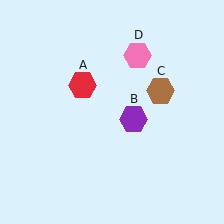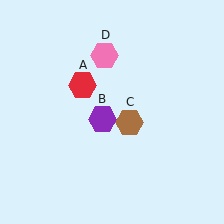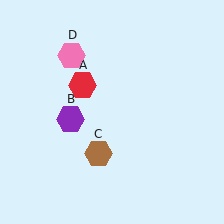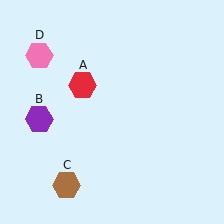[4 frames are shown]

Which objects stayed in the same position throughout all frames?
Red hexagon (object A) remained stationary.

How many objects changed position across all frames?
3 objects changed position: purple hexagon (object B), brown hexagon (object C), pink hexagon (object D).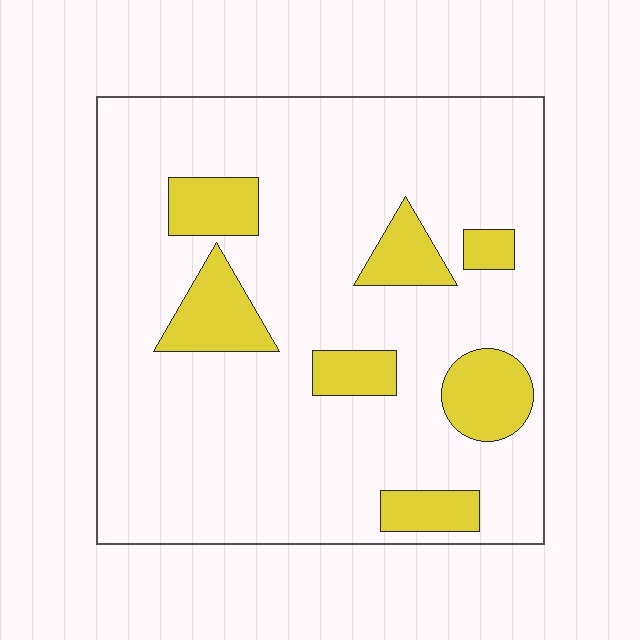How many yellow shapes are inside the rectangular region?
7.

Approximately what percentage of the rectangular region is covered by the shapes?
Approximately 15%.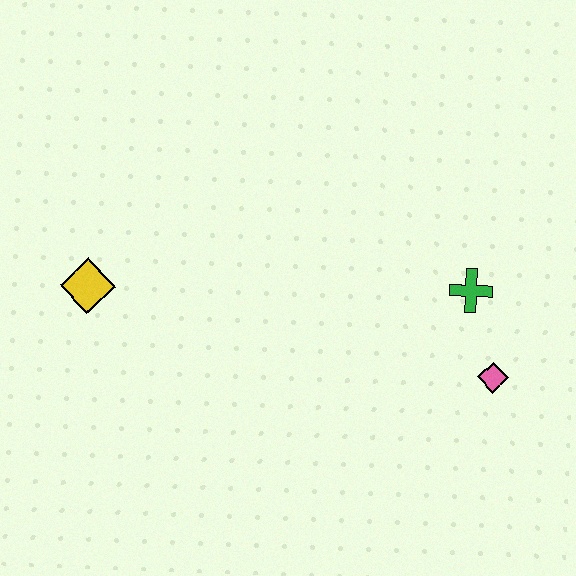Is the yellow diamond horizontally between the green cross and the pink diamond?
No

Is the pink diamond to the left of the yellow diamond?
No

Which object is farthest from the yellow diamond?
The pink diamond is farthest from the yellow diamond.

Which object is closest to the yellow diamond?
The green cross is closest to the yellow diamond.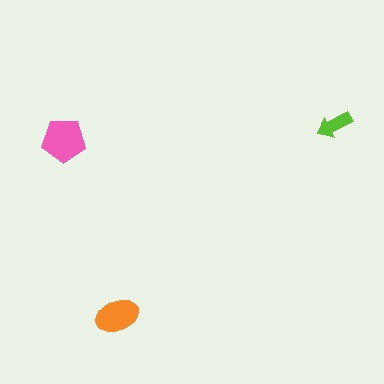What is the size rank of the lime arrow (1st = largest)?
3rd.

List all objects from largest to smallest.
The pink pentagon, the orange ellipse, the lime arrow.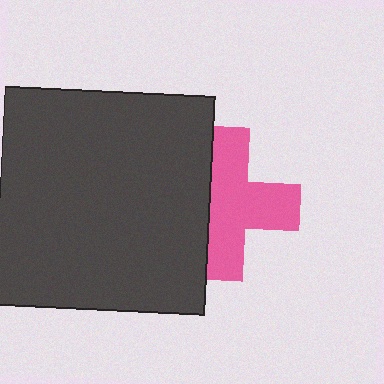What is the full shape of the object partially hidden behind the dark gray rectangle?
The partially hidden object is a pink cross.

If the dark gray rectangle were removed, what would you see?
You would see the complete pink cross.